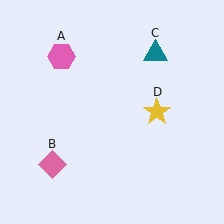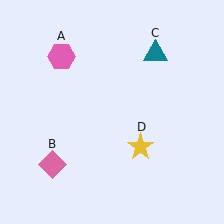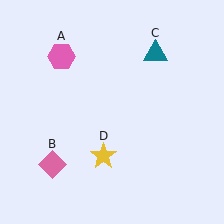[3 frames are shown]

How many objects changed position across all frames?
1 object changed position: yellow star (object D).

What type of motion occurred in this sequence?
The yellow star (object D) rotated clockwise around the center of the scene.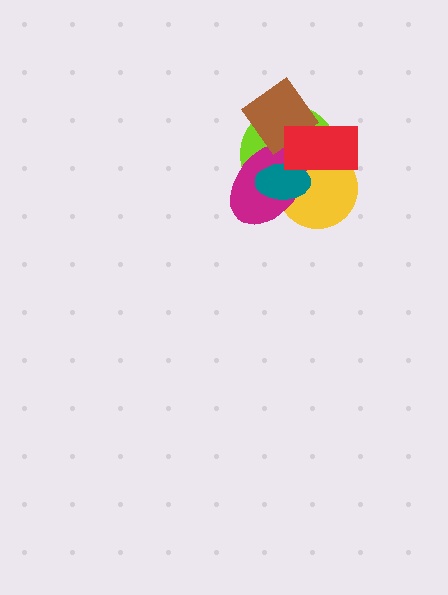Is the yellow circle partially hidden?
Yes, it is partially covered by another shape.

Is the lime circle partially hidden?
Yes, it is partially covered by another shape.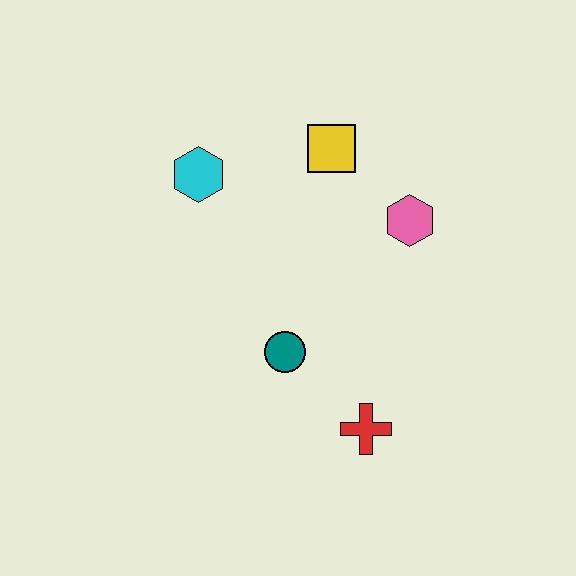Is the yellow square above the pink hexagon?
Yes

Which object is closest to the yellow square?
The pink hexagon is closest to the yellow square.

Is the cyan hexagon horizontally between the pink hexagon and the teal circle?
No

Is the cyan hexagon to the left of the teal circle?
Yes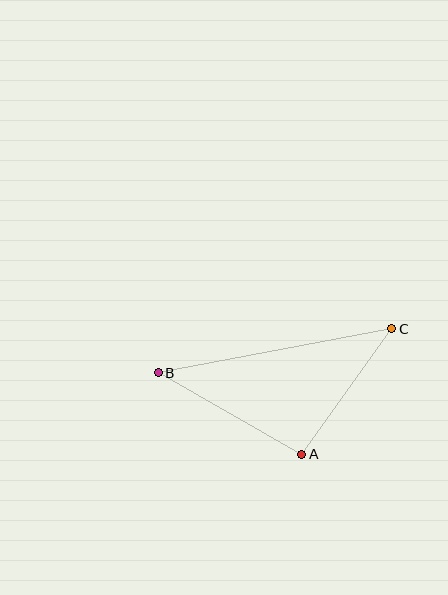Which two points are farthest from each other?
Points B and C are farthest from each other.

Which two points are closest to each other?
Points A and C are closest to each other.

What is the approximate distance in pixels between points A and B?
The distance between A and B is approximately 165 pixels.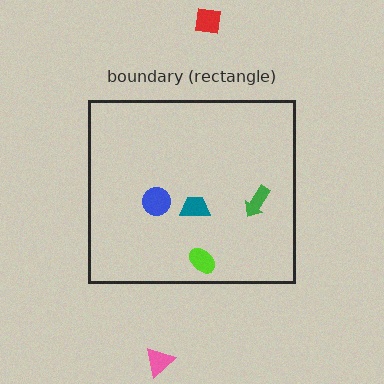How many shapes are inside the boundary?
4 inside, 2 outside.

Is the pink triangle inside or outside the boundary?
Outside.